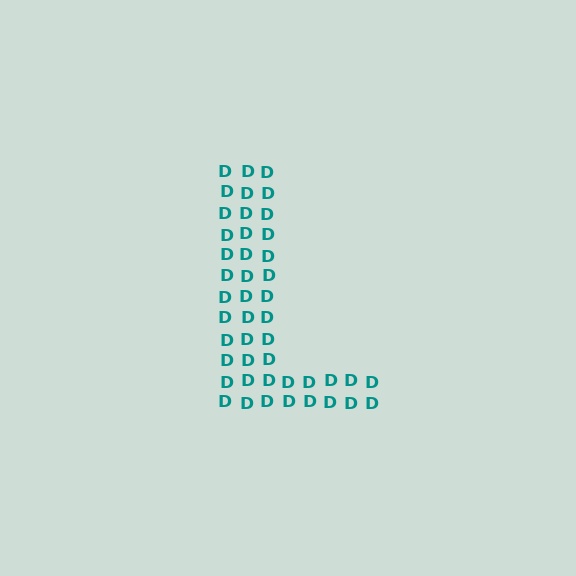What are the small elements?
The small elements are letter D's.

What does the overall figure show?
The overall figure shows the letter L.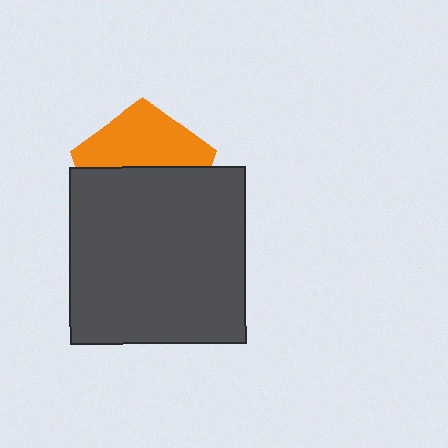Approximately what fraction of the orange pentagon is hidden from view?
Roughly 57% of the orange pentagon is hidden behind the dark gray square.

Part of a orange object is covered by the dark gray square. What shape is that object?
It is a pentagon.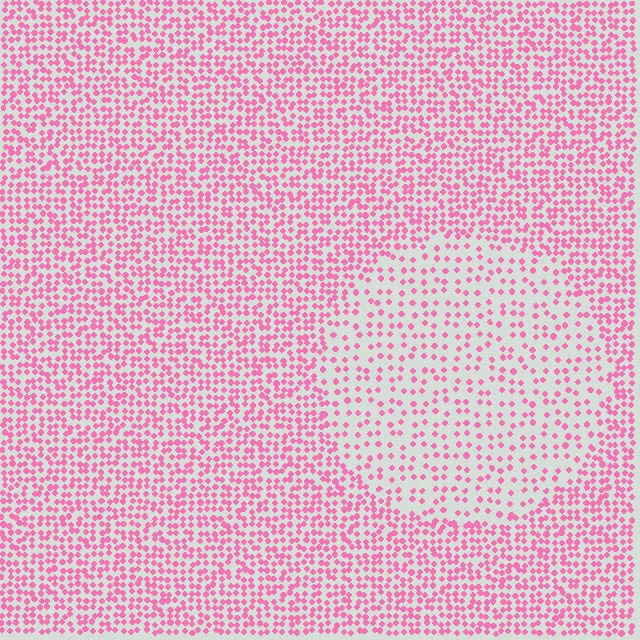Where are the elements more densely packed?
The elements are more densely packed outside the circle boundary.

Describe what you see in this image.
The image contains small pink elements arranged at two different densities. A circle-shaped region is visible where the elements are less densely packed than the surrounding area.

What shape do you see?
I see a circle.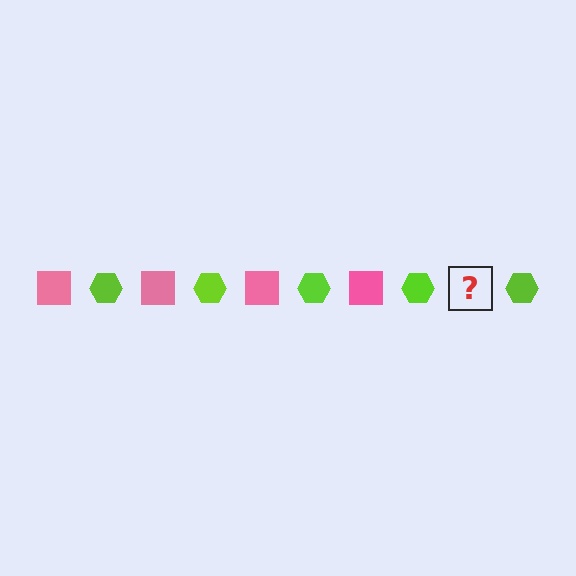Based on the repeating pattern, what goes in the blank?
The blank should be a pink square.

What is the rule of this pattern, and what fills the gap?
The rule is that the pattern alternates between pink square and lime hexagon. The gap should be filled with a pink square.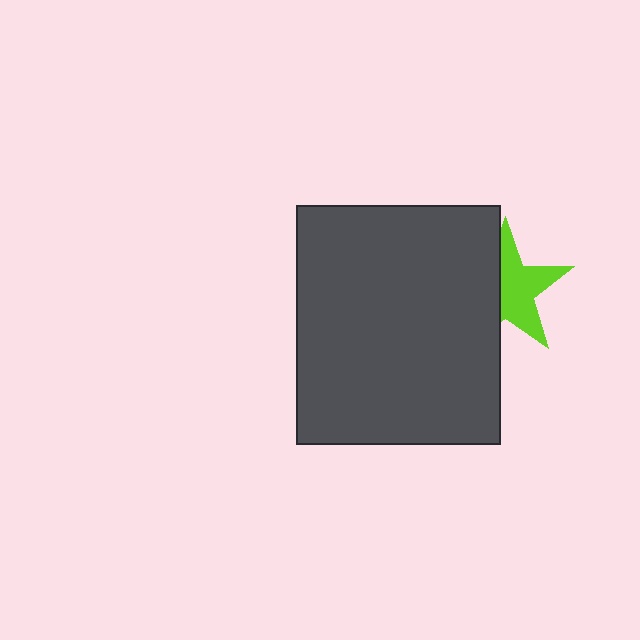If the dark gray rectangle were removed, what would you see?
You would see the complete lime star.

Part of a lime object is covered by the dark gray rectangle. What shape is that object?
It is a star.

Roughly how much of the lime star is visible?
About half of it is visible (roughly 56%).